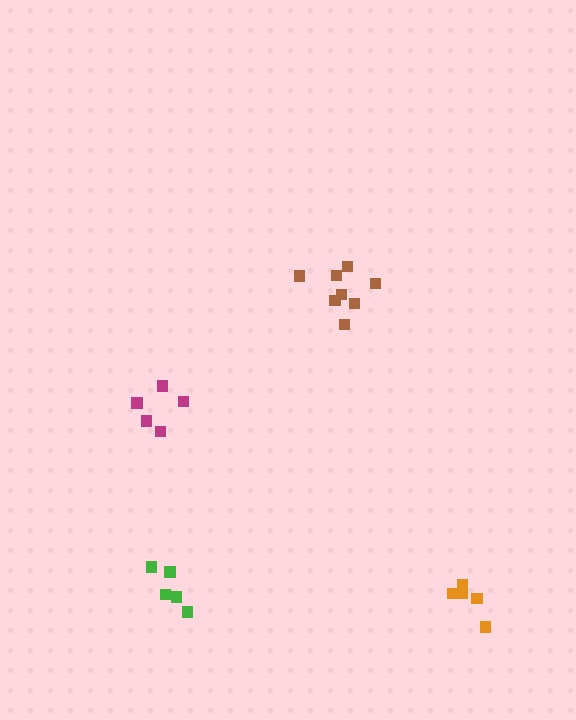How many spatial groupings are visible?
There are 4 spatial groupings.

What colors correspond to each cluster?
The clusters are colored: brown, magenta, green, orange.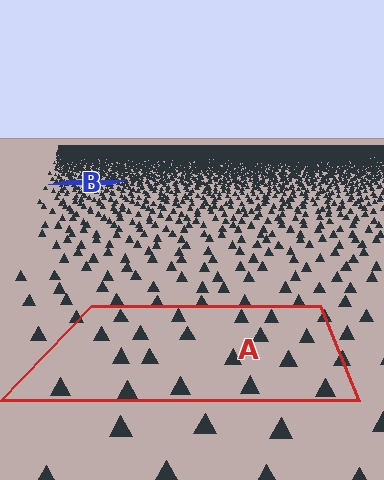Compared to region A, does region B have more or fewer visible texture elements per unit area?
Region B has more texture elements per unit area — they are packed more densely because it is farther away.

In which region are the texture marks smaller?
The texture marks are smaller in region B, because it is farther away.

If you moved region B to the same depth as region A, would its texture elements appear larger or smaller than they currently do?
They would appear larger. At a closer depth, the same texture elements are projected at a bigger on-screen size.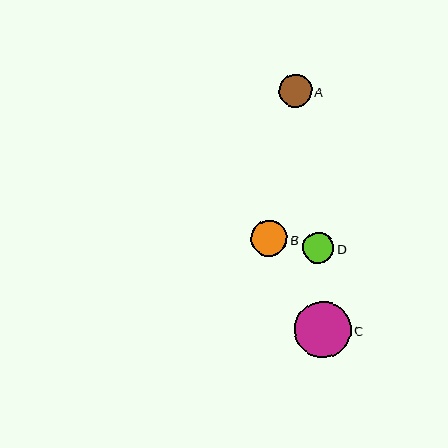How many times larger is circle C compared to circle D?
Circle C is approximately 1.8 times the size of circle D.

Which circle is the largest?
Circle C is the largest with a size of approximately 57 pixels.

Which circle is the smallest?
Circle D is the smallest with a size of approximately 31 pixels.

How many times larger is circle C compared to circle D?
Circle C is approximately 1.8 times the size of circle D.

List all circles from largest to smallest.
From largest to smallest: C, B, A, D.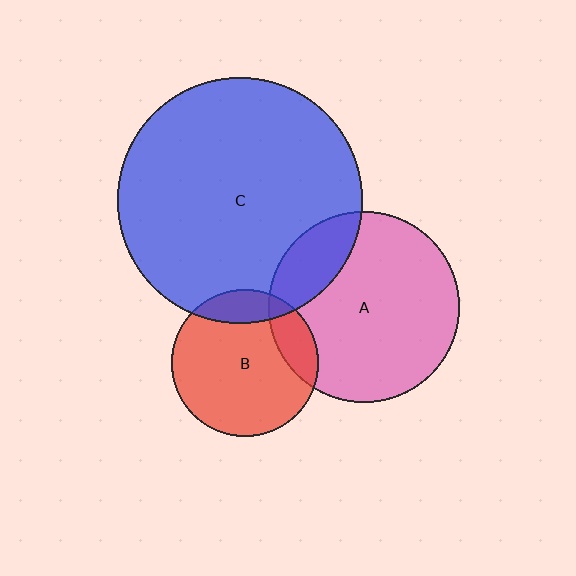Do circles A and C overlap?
Yes.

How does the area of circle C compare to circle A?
Approximately 1.7 times.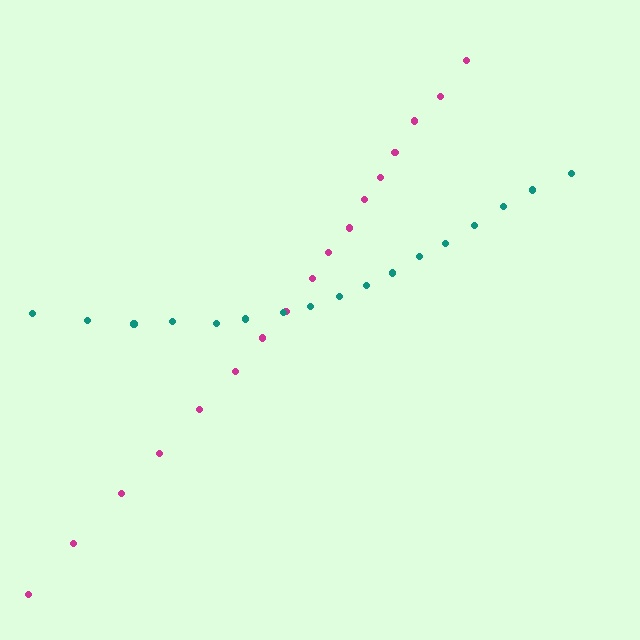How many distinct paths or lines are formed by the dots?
There are 2 distinct paths.